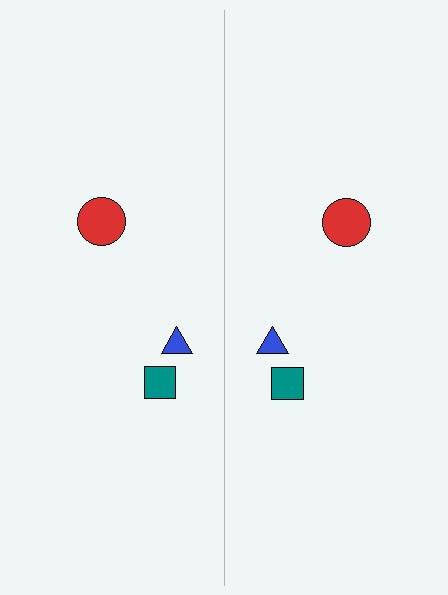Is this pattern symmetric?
Yes, this pattern has bilateral (reflection) symmetry.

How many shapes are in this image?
There are 6 shapes in this image.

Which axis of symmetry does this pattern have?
The pattern has a vertical axis of symmetry running through the center of the image.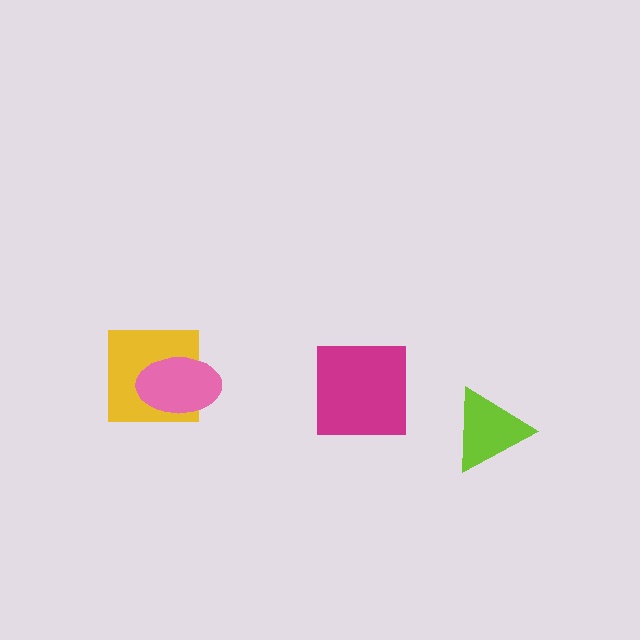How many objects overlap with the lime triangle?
0 objects overlap with the lime triangle.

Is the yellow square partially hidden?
Yes, it is partially covered by another shape.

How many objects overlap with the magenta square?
0 objects overlap with the magenta square.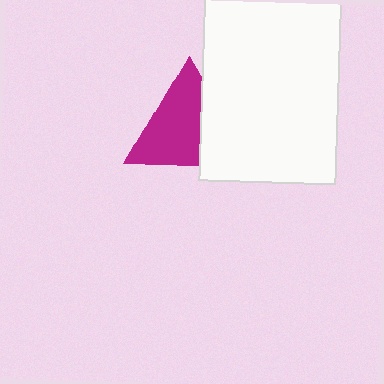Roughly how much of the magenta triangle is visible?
Most of it is visible (roughly 67%).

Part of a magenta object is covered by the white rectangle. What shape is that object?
It is a triangle.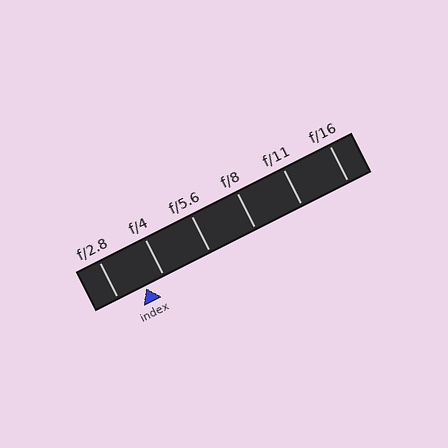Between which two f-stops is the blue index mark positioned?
The index mark is between f/2.8 and f/4.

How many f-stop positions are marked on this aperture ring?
There are 6 f-stop positions marked.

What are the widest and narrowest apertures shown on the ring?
The widest aperture shown is f/2.8 and the narrowest is f/16.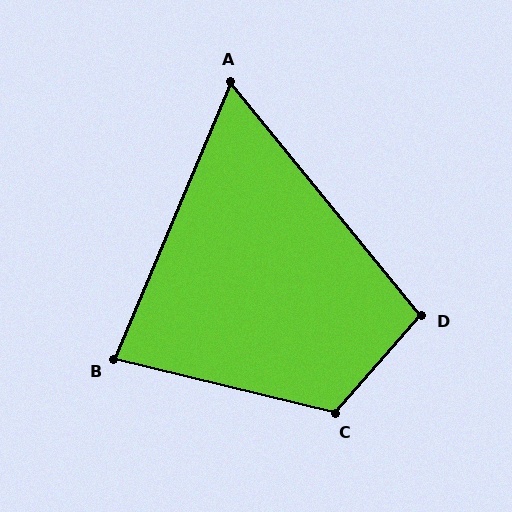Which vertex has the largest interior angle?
C, at approximately 118 degrees.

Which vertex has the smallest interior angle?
A, at approximately 62 degrees.